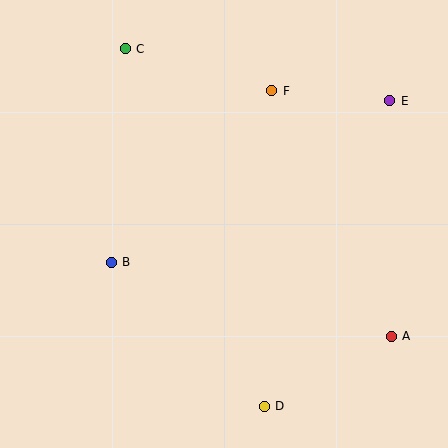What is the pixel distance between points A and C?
The distance between A and C is 391 pixels.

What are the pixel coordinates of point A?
Point A is at (391, 336).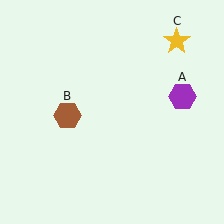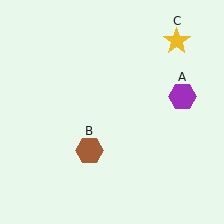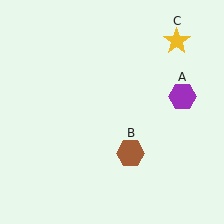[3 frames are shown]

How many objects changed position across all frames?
1 object changed position: brown hexagon (object B).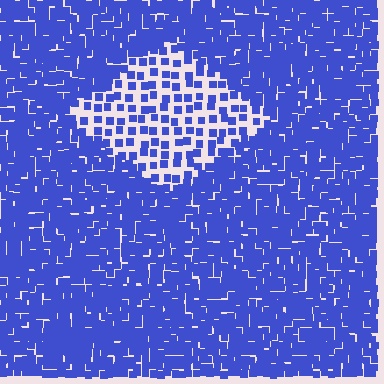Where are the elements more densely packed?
The elements are more densely packed outside the diamond boundary.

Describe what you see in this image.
The image contains small blue elements arranged at two different densities. A diamond-shaped region is visible where the elements are less densely packed than the surrounding area.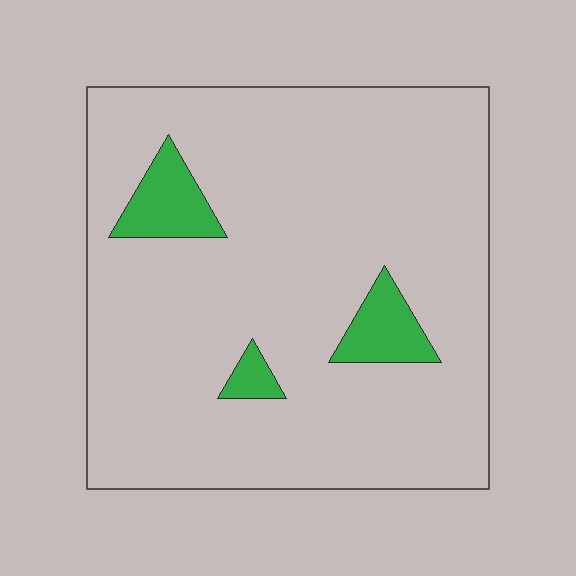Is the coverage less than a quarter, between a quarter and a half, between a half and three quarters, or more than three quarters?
Less than a quarter.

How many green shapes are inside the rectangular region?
3.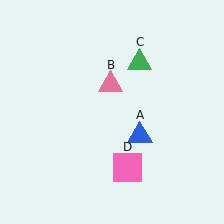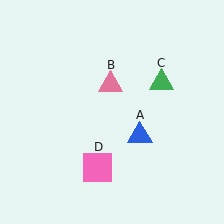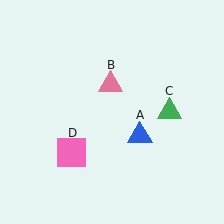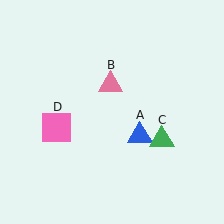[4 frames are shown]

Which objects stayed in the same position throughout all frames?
Blue triangle (object A) and pink triangle (object B) remained stationary.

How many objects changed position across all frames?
2 objects changed position: green triangle (object C), pink square (object D).